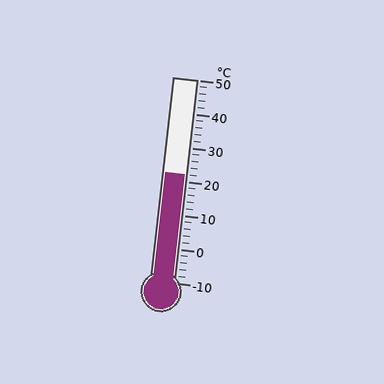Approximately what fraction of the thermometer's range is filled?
The thermometer is filled to approximately 55% of its range.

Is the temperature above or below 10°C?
The temperature is above 10°C.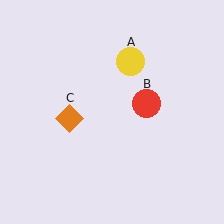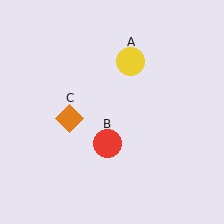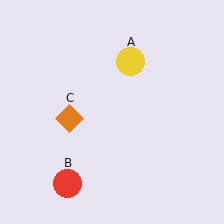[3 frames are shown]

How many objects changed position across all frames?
1 object changed position: red circle (object B).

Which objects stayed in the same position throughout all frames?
Yellow circle (object A) and orange diamond (object C) remained stationary.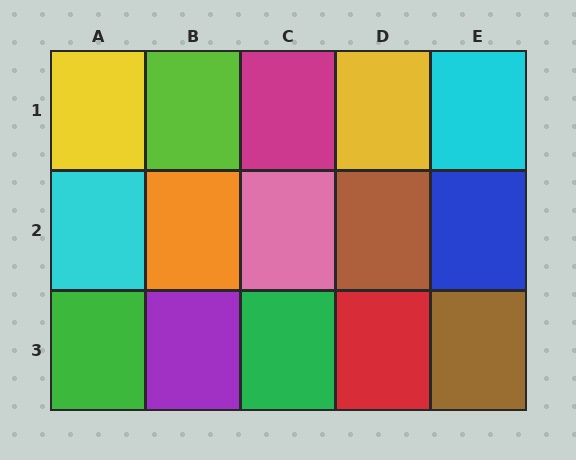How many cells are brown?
2 cells are brown.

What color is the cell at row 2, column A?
Cyan.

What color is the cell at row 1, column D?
Yellow.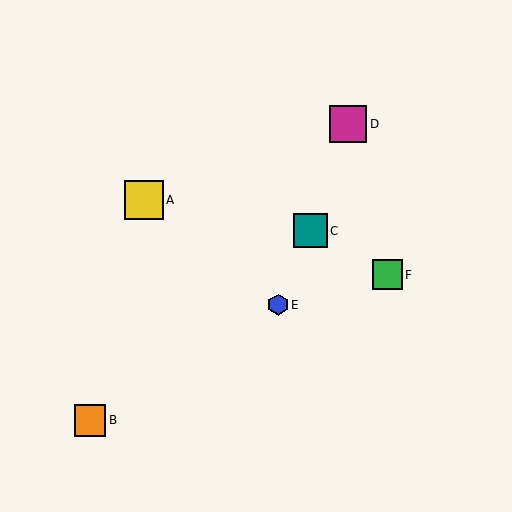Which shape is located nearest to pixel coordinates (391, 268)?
The green square (labeled F) at (387, 275) is nearest to that location.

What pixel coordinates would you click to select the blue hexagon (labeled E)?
Click at (278, 305) to select the blue hexagon E.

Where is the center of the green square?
The center of the green square is at (387, 275).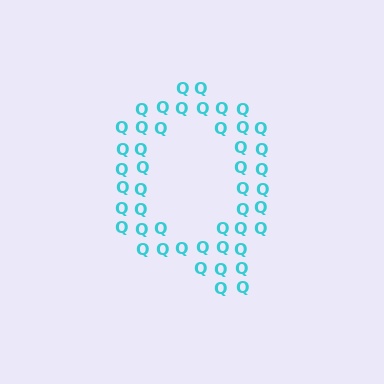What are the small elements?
The small elements are letter Q's.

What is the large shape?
The large shape is the letter Q.